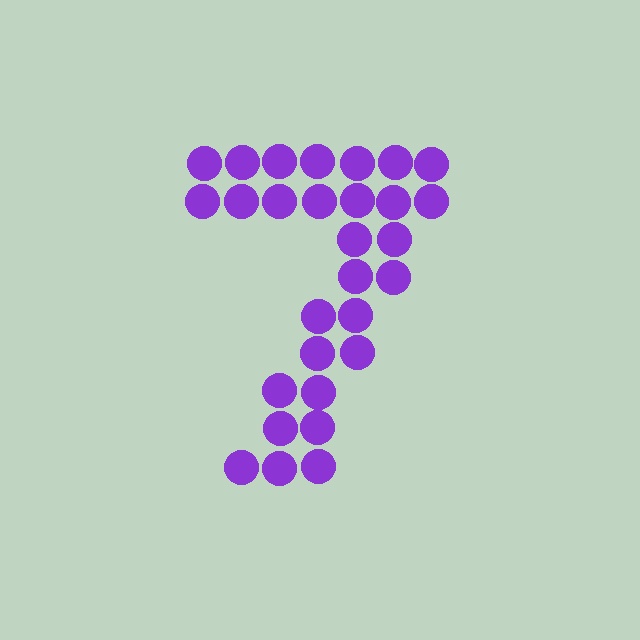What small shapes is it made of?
It is made of small circles.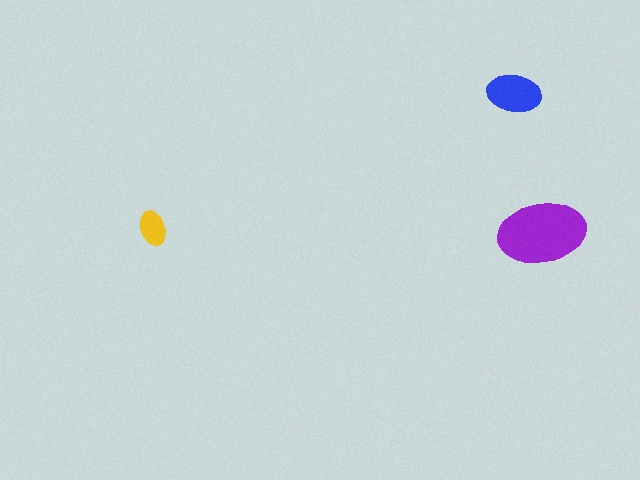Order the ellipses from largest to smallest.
the purple one, the blue one, the yellow one.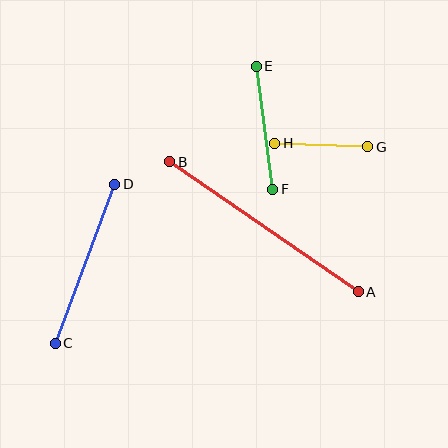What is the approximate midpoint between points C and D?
The midpoint is at approximately (85, 264) pixels.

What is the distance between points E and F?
The distance is approximately 124 pixels.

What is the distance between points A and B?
The distance is approximately 229 pixels.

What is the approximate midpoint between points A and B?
The midpoint is at approximately (264, 227) pixels.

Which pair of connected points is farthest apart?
Points A and B are farthest apart.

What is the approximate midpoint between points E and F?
The midpoint is at approximately (264, 128) pixels.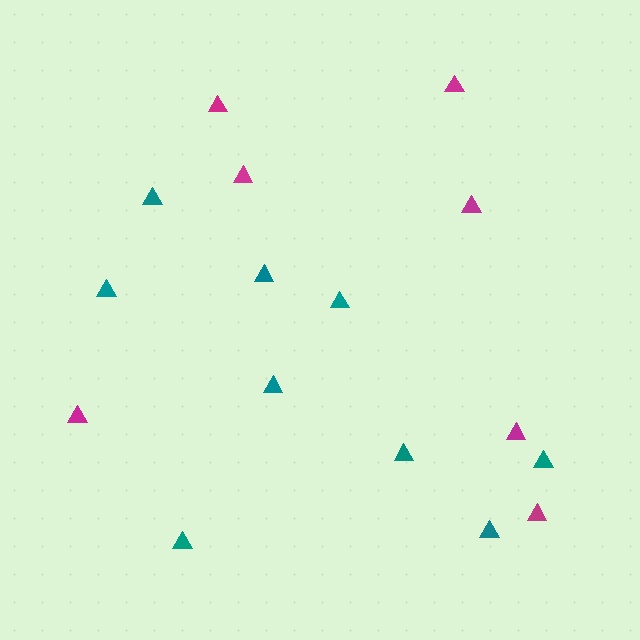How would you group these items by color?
There are 2 groups: one group of magenta triangles (7) and one group of teal triangles (9).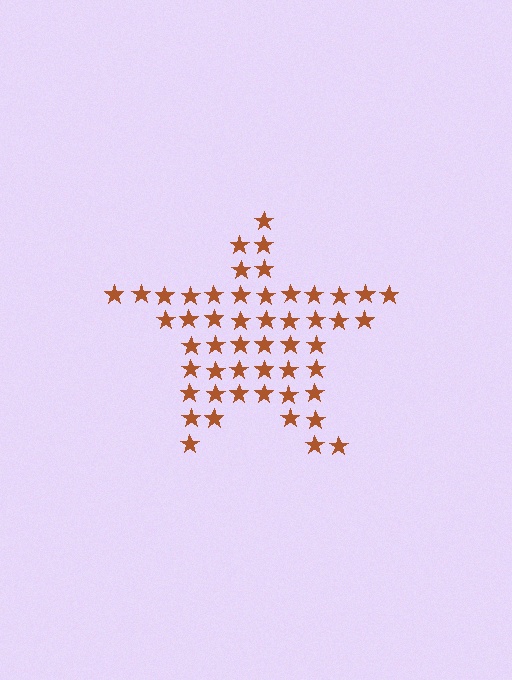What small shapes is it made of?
It is made of small stars.